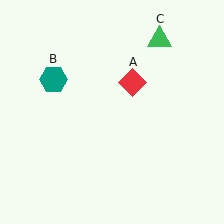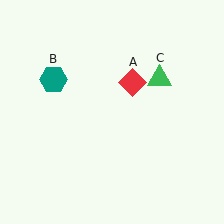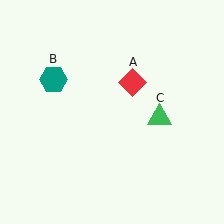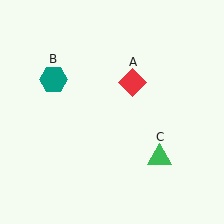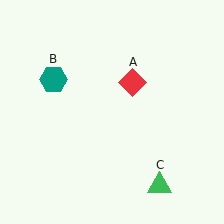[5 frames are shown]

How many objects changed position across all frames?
1 object changed position: green triangle (object C).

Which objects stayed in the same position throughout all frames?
Red diamond (object A) and teal hexagon (object B) remained stationary.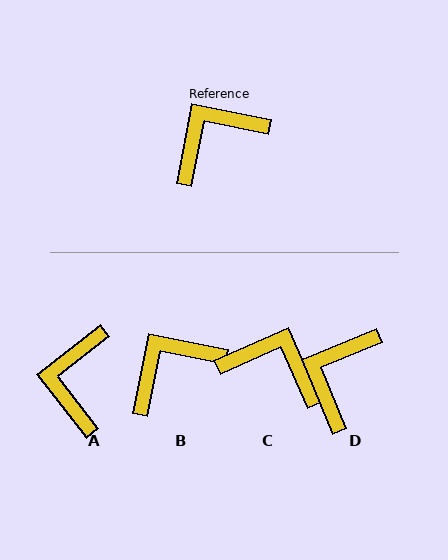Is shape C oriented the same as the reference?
No, it is off by about 55 degrees.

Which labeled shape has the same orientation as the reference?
B.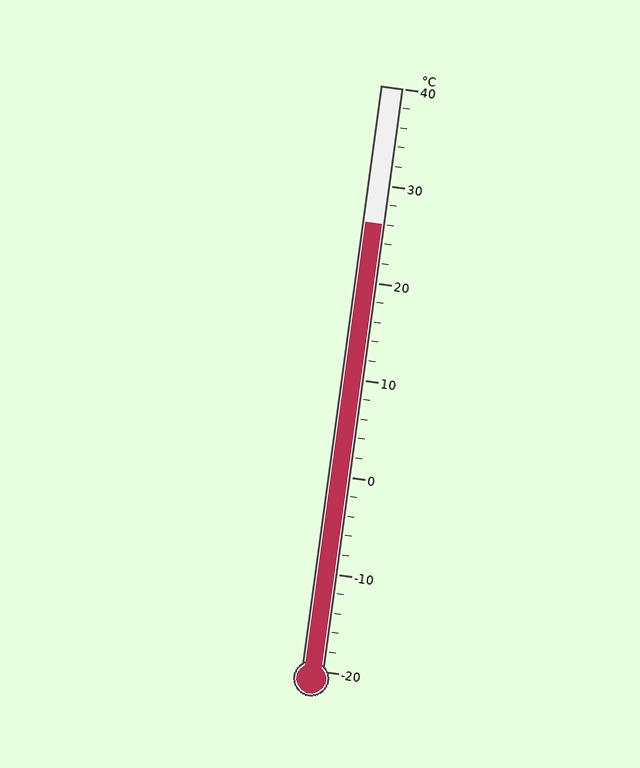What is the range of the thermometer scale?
The thermometer scale ranges from -20°C to 40°C.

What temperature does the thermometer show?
The thermometer shows approximately 26°C.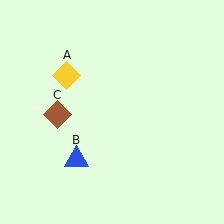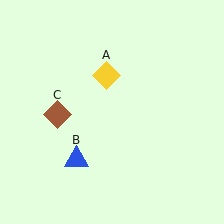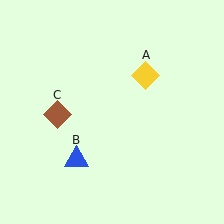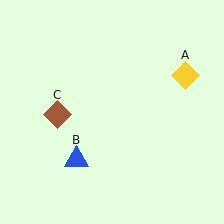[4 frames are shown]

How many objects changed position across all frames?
1 object changed position: yellow diamond (object A).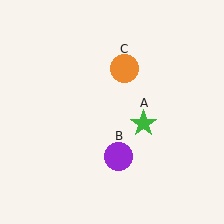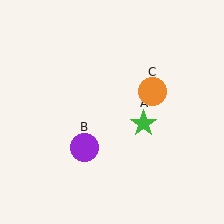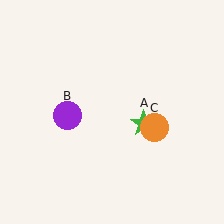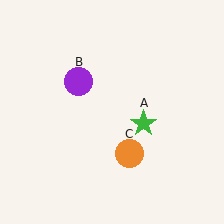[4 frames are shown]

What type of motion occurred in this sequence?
The purple circle (object B), orange circle (object C) rotated clockwise around the center of the scene.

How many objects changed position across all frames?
2 objects changed position: purple circle (object B), orange circle (object C).